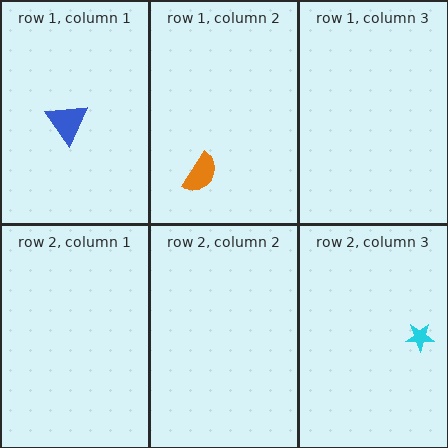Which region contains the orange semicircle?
The row 1, column 2 region.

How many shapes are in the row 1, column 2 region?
1.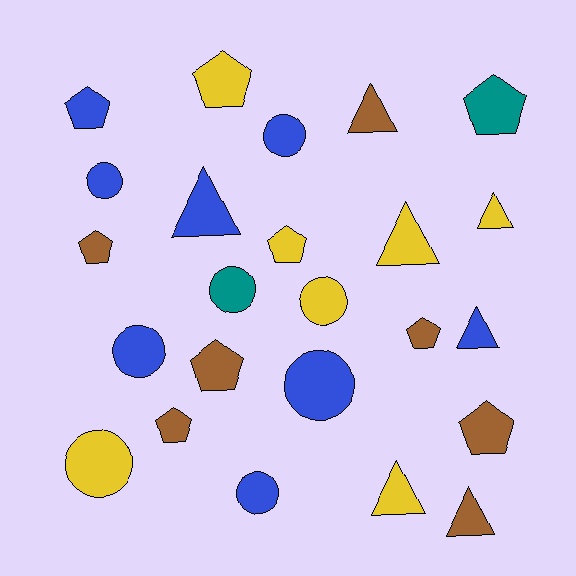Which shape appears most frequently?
Pentagon, with 9 objects.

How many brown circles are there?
There are no brown circles.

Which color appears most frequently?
Blue, with 8 objects.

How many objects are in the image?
There are 24 objects.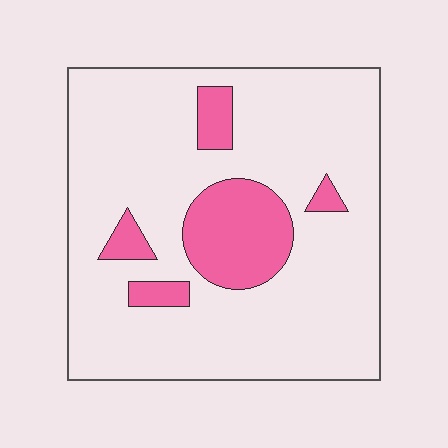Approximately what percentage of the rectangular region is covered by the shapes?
Approximately 15%.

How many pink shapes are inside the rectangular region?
5.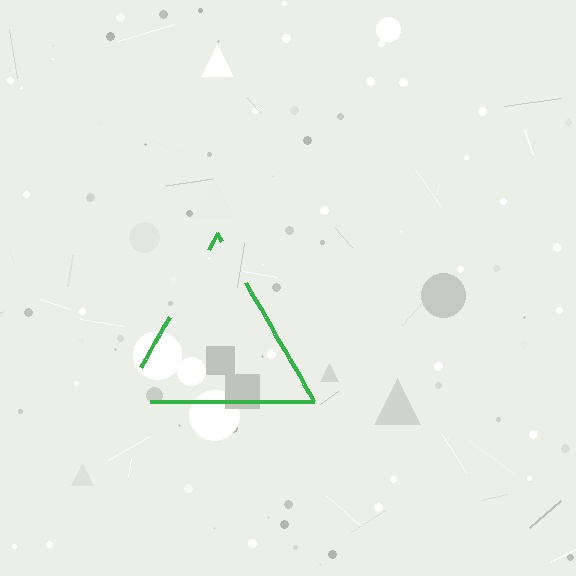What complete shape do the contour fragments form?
The contour fragments form a triangle.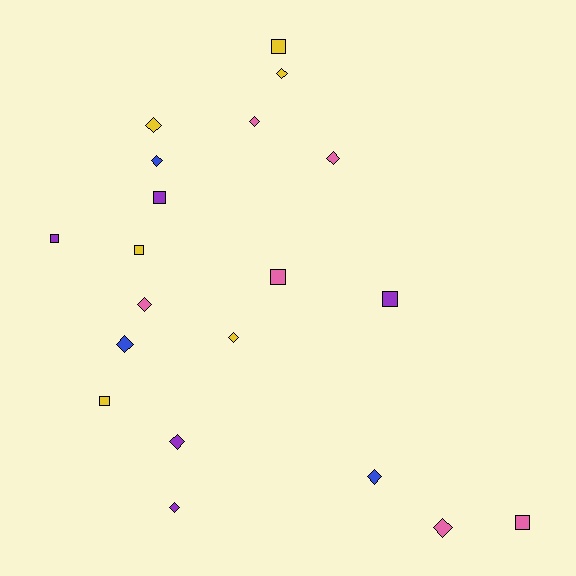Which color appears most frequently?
Yellow, with 6 objects.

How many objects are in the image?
There are 20 objects.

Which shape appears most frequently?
Diamond, with 12 objects.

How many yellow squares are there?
There are 3 yellow squares.